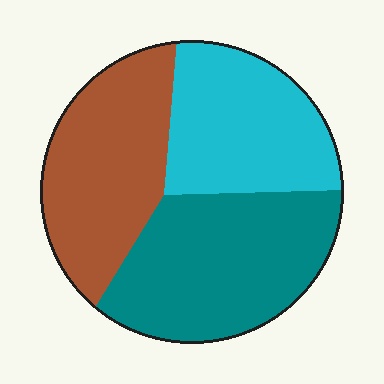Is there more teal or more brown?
Teal.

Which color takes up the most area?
Teal, at roughly 40%.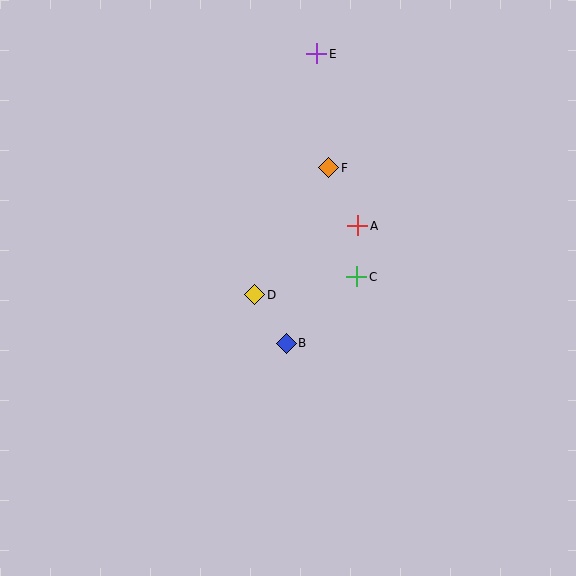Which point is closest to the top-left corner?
Point E is closest to the top-left corner.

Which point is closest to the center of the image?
Point D at (255, 295) is closest to the center.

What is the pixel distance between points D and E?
The distance between D and E is 249 pixels.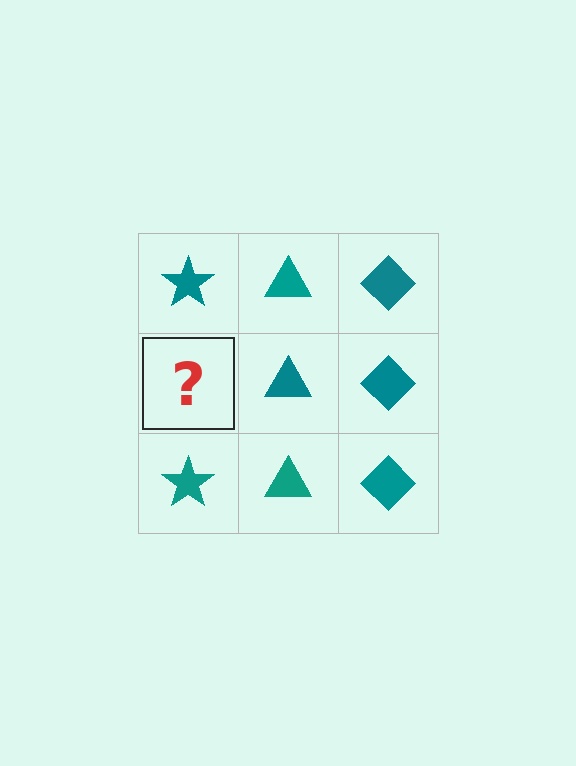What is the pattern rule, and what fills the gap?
The rule is that each column has a consistent shape. The gap should be filled with a teal star.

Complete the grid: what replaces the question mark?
The question mark should be replaced with a teal star.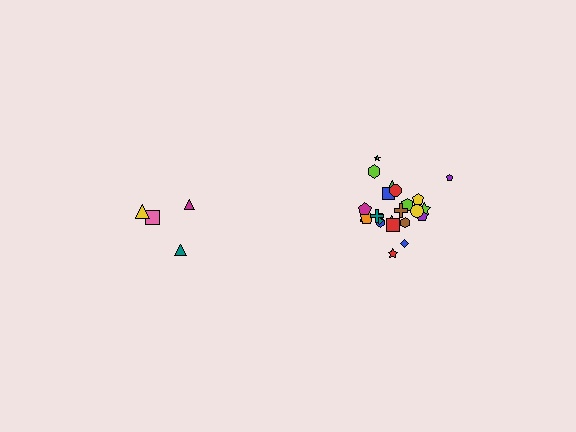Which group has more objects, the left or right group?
The right group.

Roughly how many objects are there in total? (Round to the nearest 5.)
Roughly 30 objects in total.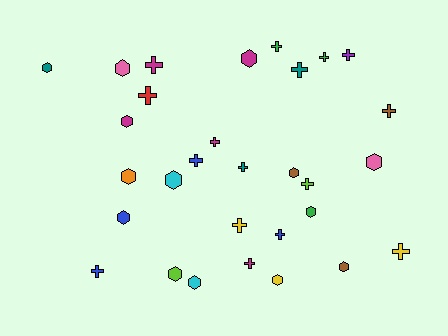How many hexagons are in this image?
There are 14 hexagons.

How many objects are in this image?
There are 30 objects.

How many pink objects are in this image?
There are 2 pink objects.